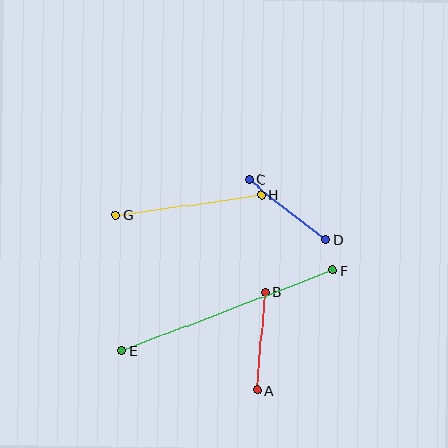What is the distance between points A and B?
The distance is approximately 99 pixels.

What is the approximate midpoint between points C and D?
The midpoint is at approximately (287, 210) pixels.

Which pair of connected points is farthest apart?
Points E and F are farthest apart.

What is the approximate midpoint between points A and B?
The midpoint is at approximately (261, 341) pixels.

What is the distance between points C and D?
The distance is approximately 97 pixels.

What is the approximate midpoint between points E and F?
The midpoint is at approximately (228, 310) pixels.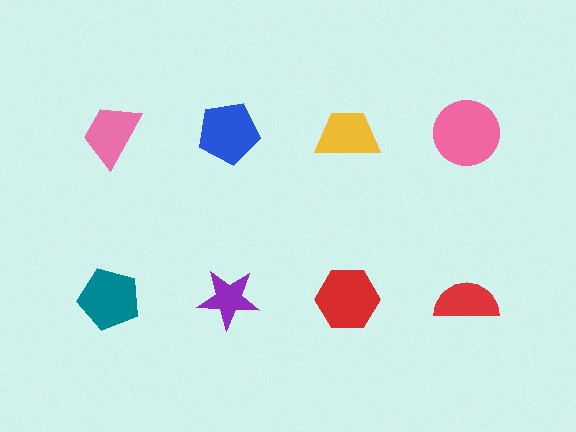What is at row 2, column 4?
A red semicircle.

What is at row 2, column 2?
A purple star.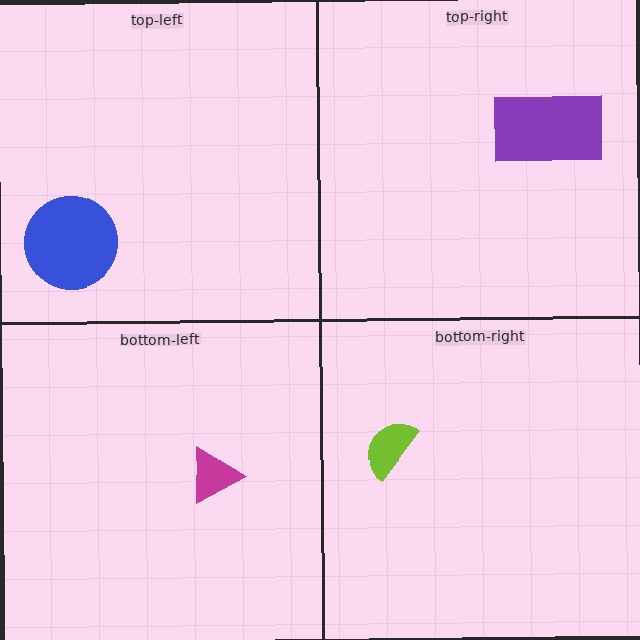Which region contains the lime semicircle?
The bottom-right region.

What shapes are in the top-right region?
The purple rectangle.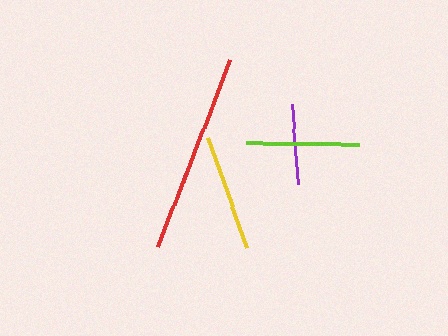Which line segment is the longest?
The red line is the longest at approximately 200 pixels.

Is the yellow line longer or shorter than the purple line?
The yellow line is longer than the purple line.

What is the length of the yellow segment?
The yellow segment is approximately 116 pixels long.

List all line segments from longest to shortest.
From longest to shortest: red, yellow, lime, purple.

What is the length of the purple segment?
The purple segment is approximately 80 pixels long.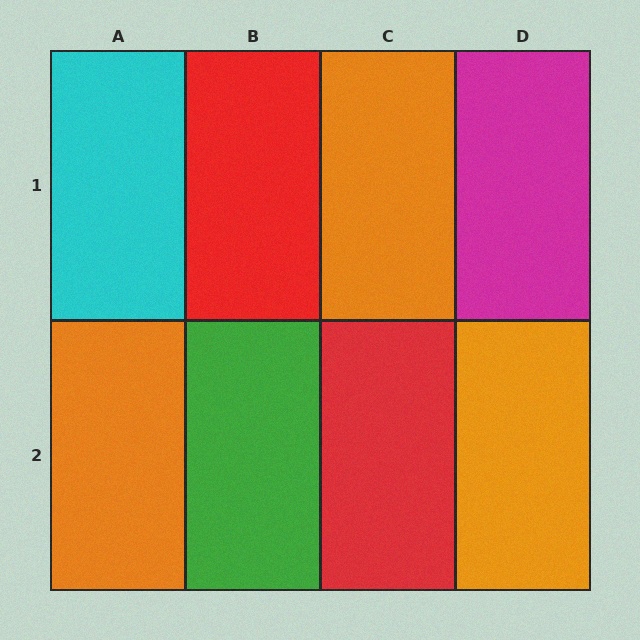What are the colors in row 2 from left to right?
Orange, green, red, orange.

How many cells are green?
1 cell is green.